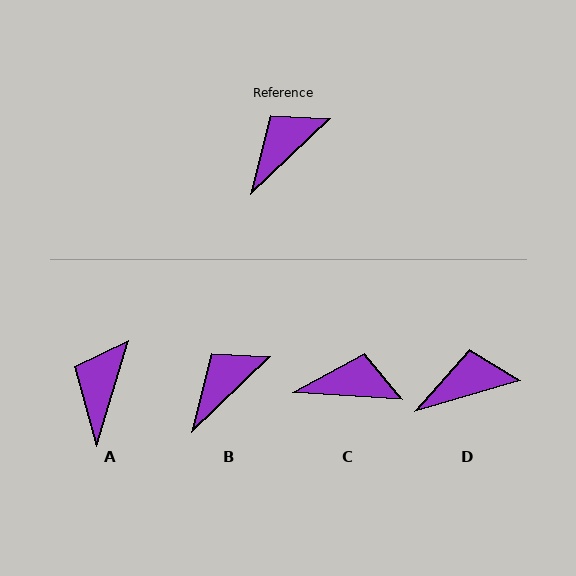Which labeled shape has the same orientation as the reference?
B.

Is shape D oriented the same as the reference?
No, it is off by about 27 degrees.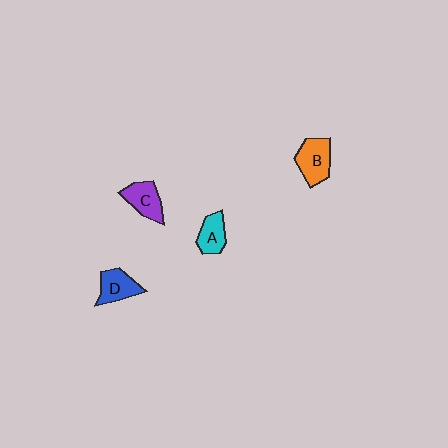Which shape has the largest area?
Shape B (orange).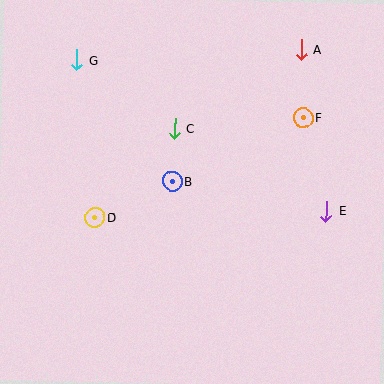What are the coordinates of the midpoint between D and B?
The midpoint between D and B is at (134, 200).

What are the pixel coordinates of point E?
Point E is at (326, 211).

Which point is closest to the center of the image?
Point B at (172, 182) is closest to the center.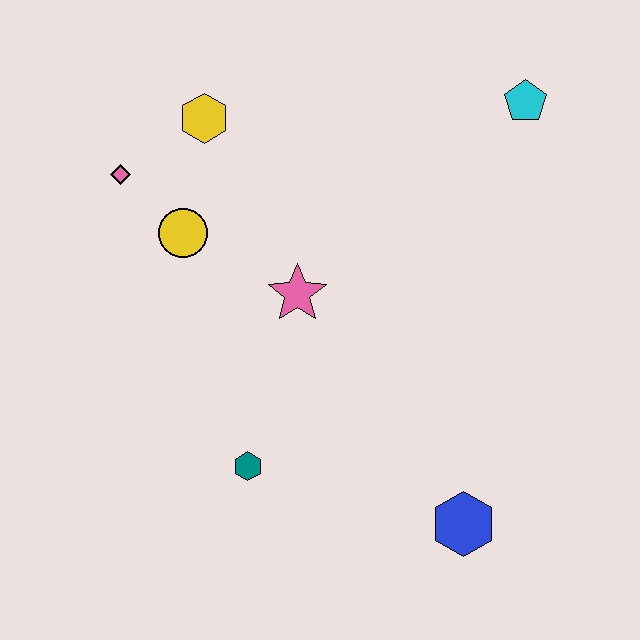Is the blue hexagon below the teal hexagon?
Yes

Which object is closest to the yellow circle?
The pink diamond is closest to the yellow circle.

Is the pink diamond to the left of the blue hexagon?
Yes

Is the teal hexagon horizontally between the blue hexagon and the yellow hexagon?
Yes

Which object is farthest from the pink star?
The cyan pentagon is farthest from the pink star.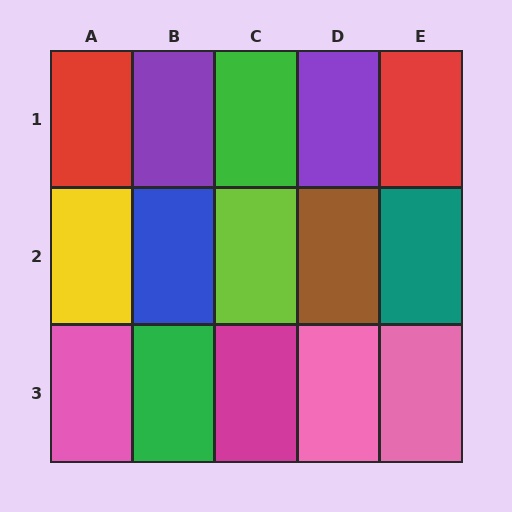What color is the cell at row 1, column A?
Red.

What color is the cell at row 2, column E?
Teal.